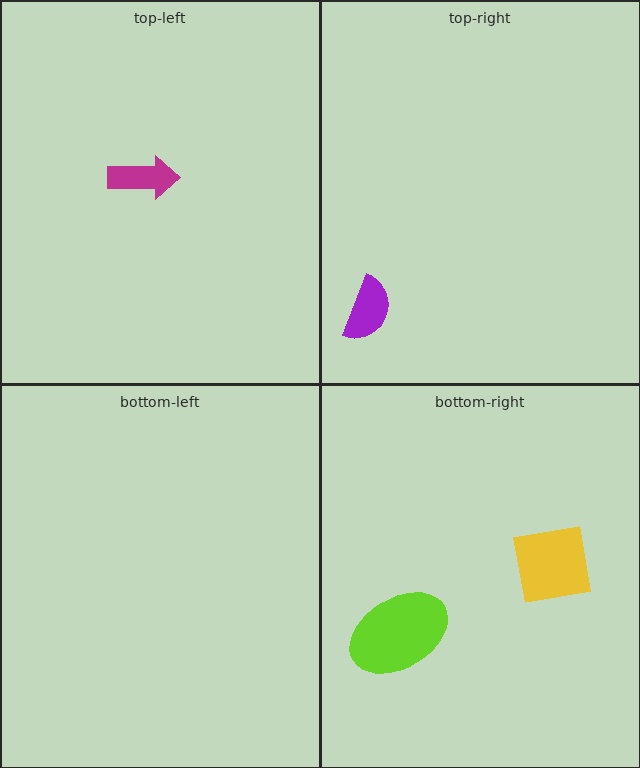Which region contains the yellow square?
The bottom-right region.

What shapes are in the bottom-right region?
The lime ellipse, the yellow square.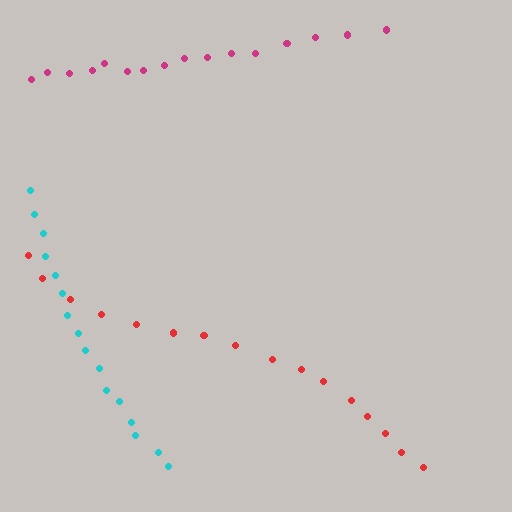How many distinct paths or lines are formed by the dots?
There are 3 distinct paths.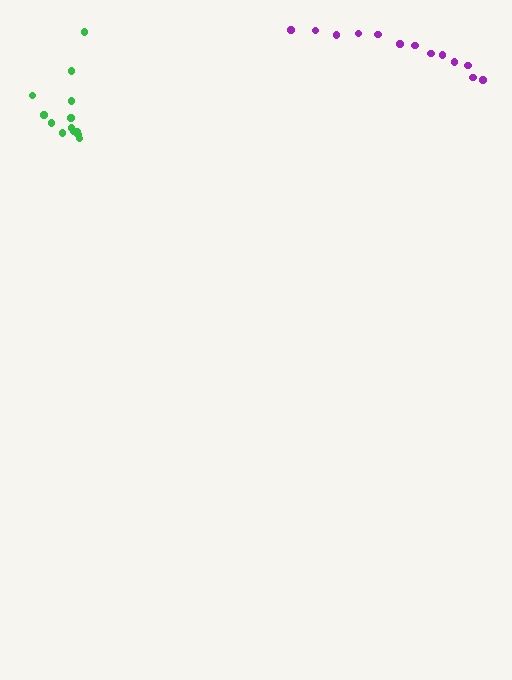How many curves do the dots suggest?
There are 2 distinct paths.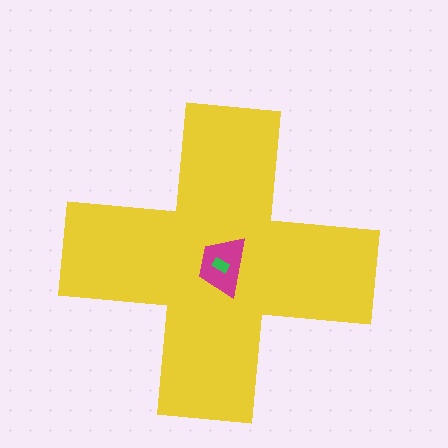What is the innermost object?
The green rectangle.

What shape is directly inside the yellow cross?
The magenta trapezoid.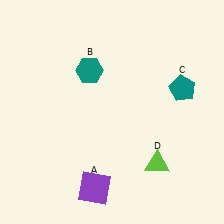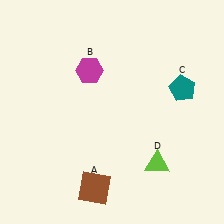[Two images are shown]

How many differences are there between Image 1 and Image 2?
There are 2 differences between the two images.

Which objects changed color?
A changed from purple to brown. B changed from teal to magenta.